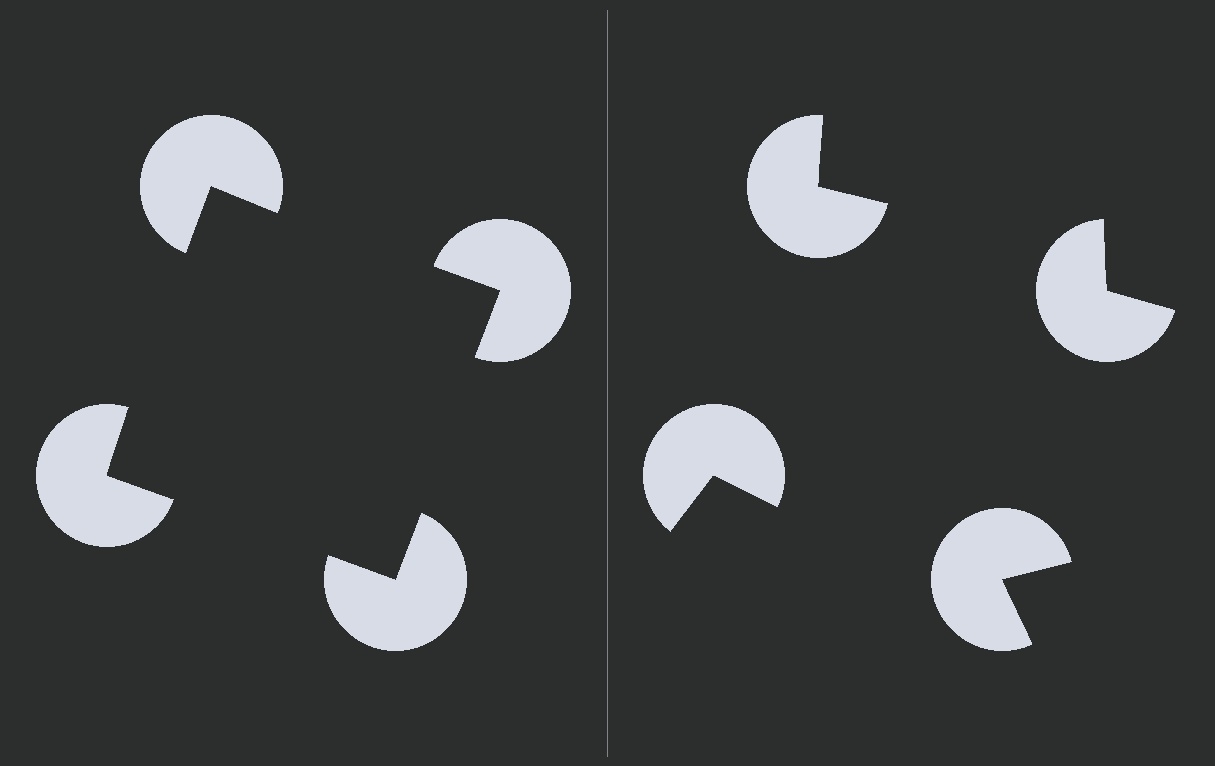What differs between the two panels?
The pac-man discs are positioned identically on both sides; only the wedge orientations differ. On the left they align to a square; on the right they are misaligned.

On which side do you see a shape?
An illusory square appears on the left side. On the right side the wedge cuts are rotated, so no coherent shape forms.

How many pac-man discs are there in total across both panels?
8 — 4 on each side.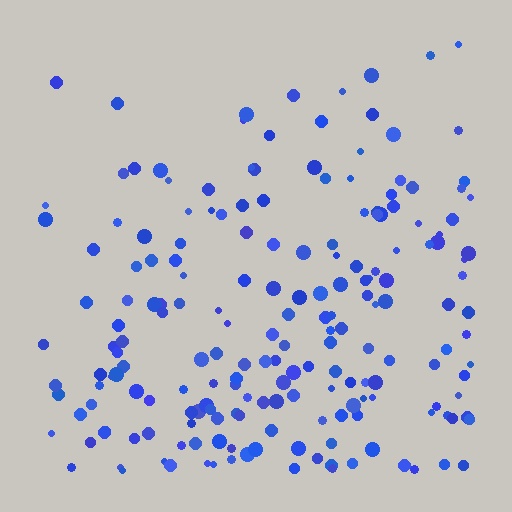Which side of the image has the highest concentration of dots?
The bottom.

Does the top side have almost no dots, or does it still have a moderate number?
Still a moderate number, just noticeably fewer than the bottom.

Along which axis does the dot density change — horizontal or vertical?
Vertical.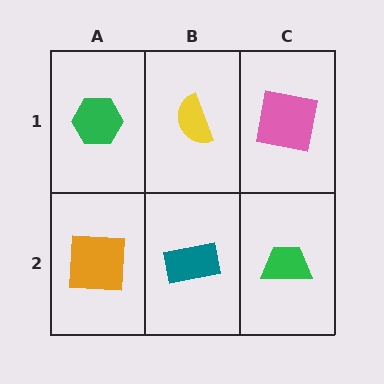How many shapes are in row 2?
3 shapes.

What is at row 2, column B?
A teal rectangle.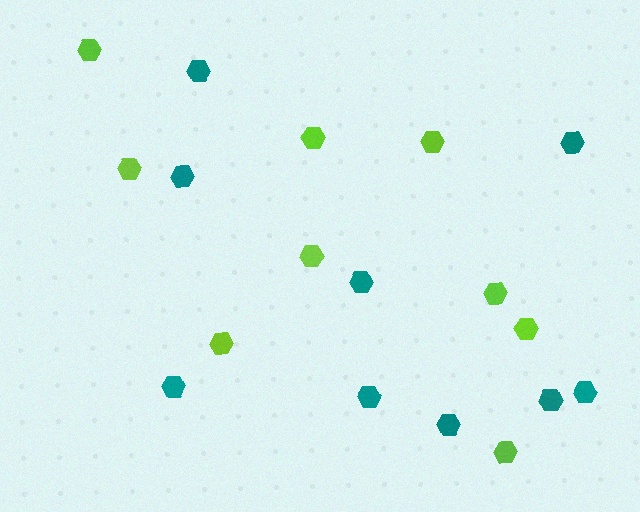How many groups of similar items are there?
There are 2 groups: one group of teal hexagons (9) and one group of lime hexagons (9).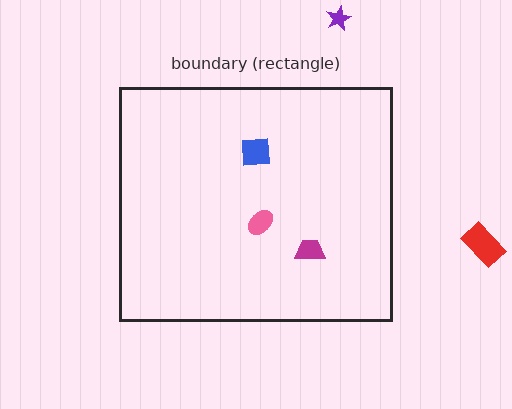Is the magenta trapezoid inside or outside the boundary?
Inside.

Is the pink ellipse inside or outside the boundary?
Inside.